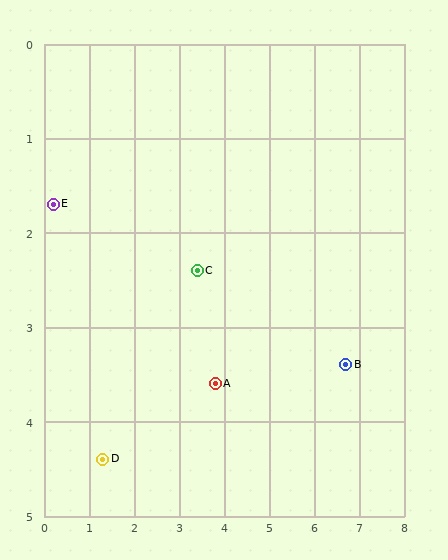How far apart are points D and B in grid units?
Points D and B are about 5.5 grid units apart.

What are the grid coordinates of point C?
Point C is at approximately (3.4, 2.4).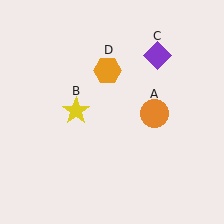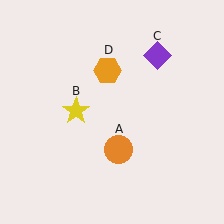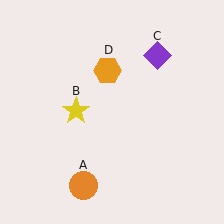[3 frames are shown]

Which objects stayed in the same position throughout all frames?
Yellow star (object B) and purple diamond (object C) and orange hexagon (object D) remained stationary.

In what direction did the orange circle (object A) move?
The orange circle (object A) moved down and to the left.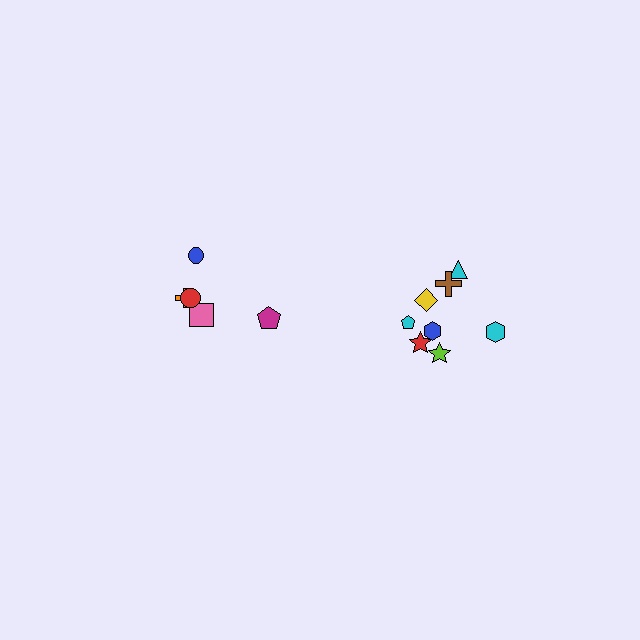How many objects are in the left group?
There are 5 objects.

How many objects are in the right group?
There are 8 objects.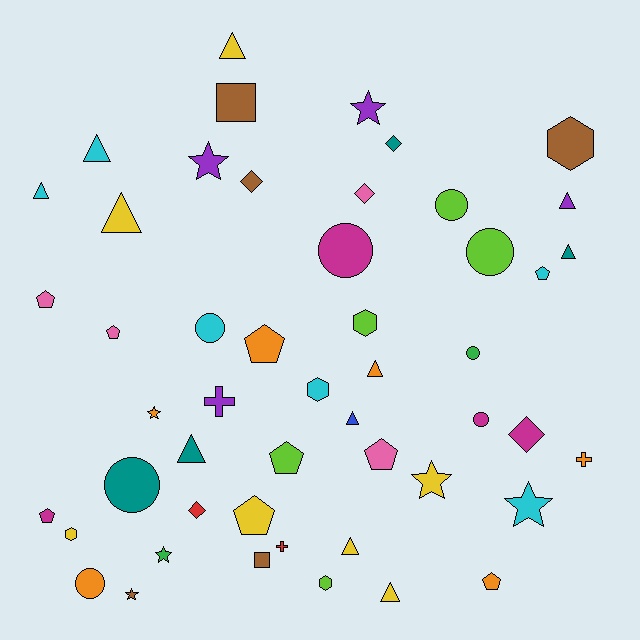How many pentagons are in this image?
There are 9 pentagons.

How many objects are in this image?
There are 50 objects.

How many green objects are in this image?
There are 2 green objects.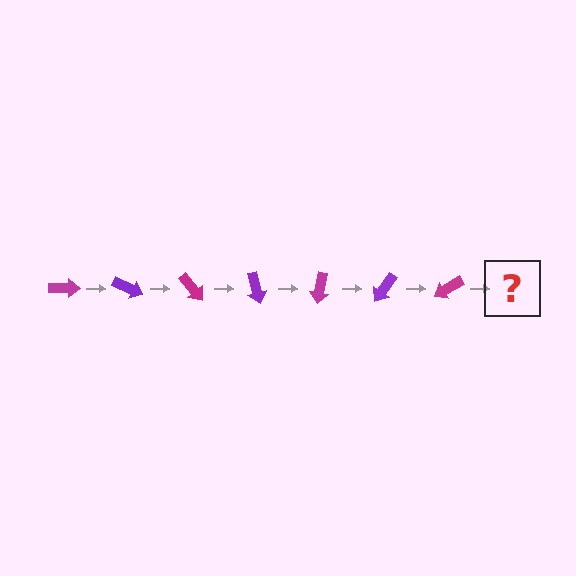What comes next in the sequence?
The next element should be a purple arrow, rotated 175 degrees from the start.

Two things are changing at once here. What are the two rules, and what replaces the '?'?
The two rules are that it rotates 25 degrees each step and the color cycles through magenta and purple. The '?' should be a purple arrow, rotated 175 degrees from the start.